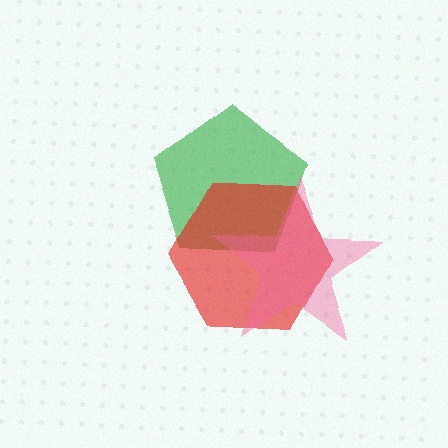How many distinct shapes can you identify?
There are 3 distinct shapes: a green pentagon, a red hexagon, a pink star.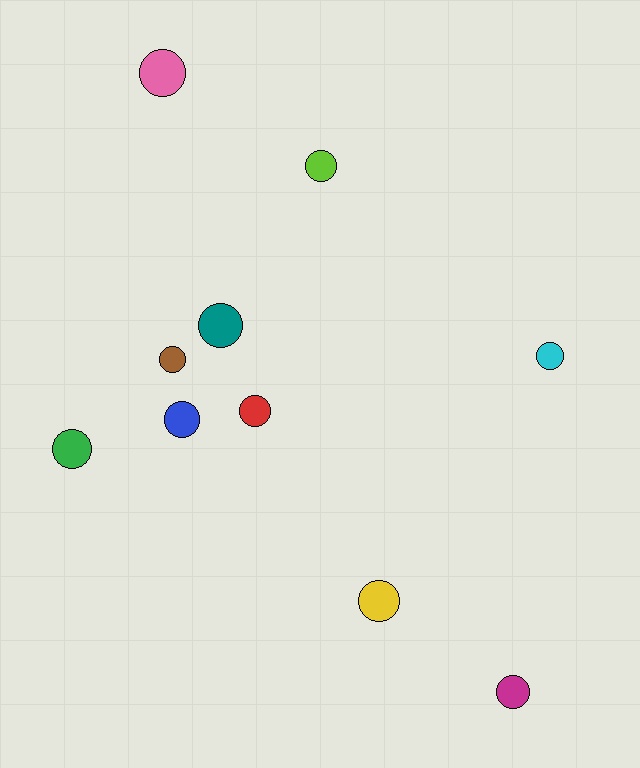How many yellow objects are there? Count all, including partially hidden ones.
There is 1 yellow object.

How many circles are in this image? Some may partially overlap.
There are 10 circles.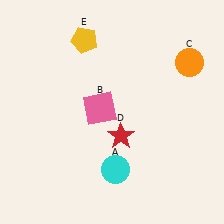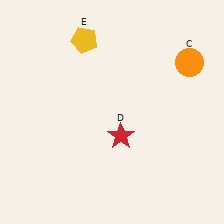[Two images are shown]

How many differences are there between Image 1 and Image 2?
There are 2 differences between the two images.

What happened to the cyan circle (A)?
The cyan circle (A) was removed in Image 2. It was in the bottom-right area of Image 1.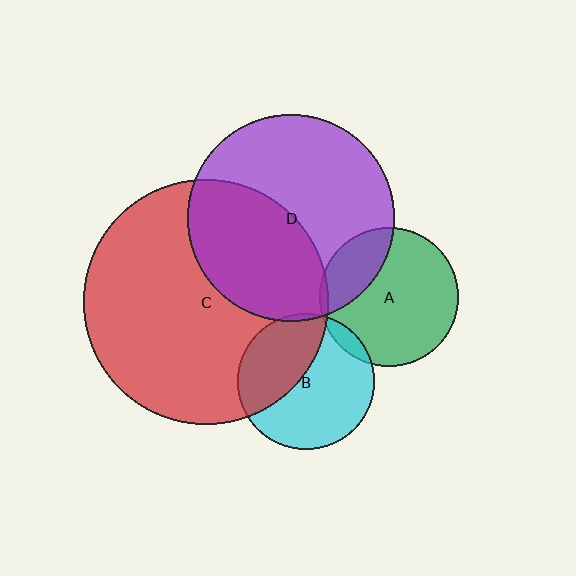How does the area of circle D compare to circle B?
Approximately 2.3 times.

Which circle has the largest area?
Circle C (red).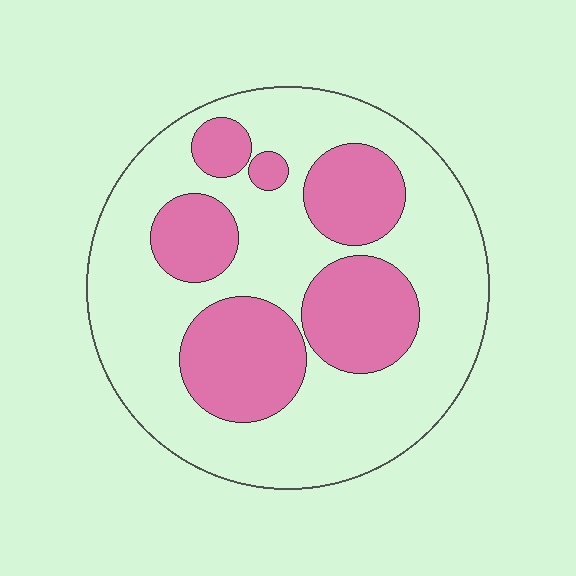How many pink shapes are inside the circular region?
6.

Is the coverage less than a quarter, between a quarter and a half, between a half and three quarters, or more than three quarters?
Between a quarter and a half.